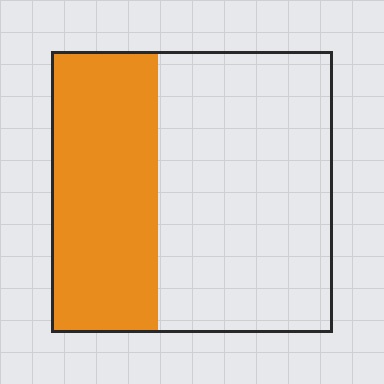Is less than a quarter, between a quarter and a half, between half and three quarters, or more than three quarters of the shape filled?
Between a quarter and a half.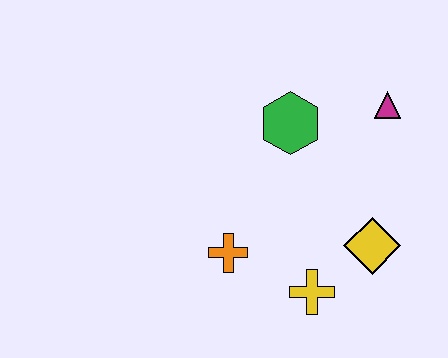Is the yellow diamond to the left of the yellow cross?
No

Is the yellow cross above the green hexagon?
No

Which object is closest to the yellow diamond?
The yellow cross is closest to the yellow diamond.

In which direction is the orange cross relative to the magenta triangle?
The orange cross is to the left of the magenta triangle.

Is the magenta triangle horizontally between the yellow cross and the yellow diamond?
No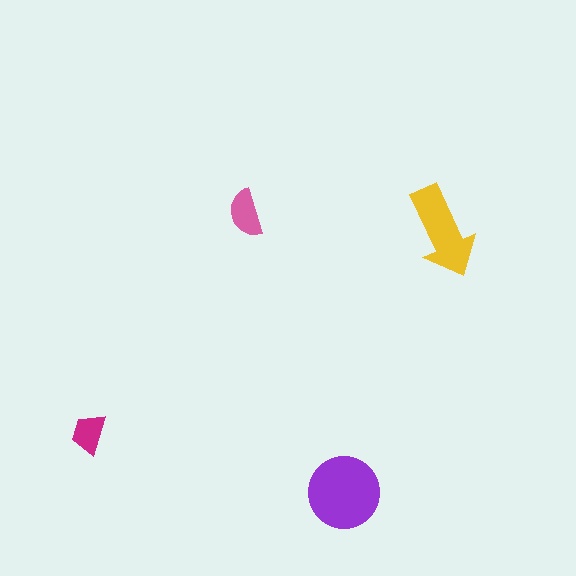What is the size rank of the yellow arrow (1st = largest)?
2nd.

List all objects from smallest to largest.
The magenta trapezoid, the pink semicircle, the yellow arrow, the purple circle.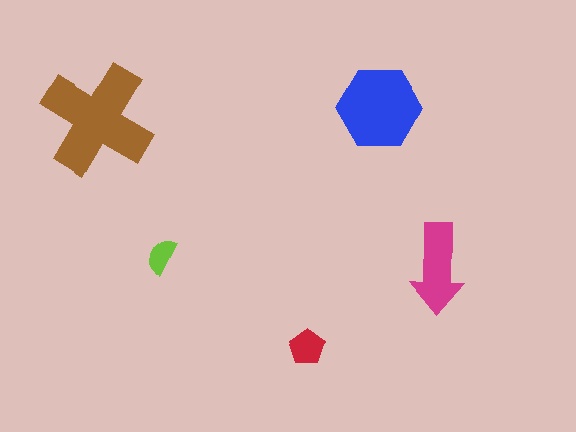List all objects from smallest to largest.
The lime semicircle, the red pentagon, the magenta arrow, the blue hexagon, the brown cross.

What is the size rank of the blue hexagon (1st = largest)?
2nd.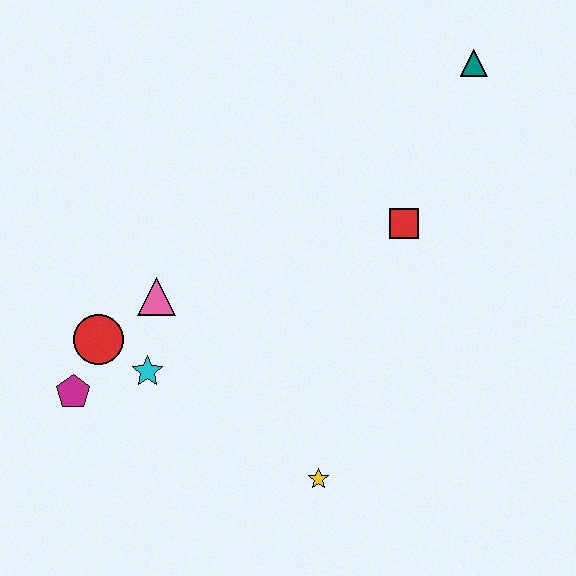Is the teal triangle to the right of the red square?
Yes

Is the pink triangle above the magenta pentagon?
Yes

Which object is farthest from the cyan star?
The teal triangle is farthest from the cyan star.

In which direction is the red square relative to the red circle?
The red square is to the right of the red circle.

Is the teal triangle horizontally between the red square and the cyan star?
No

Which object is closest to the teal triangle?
The red square is closest to the teal triangle.